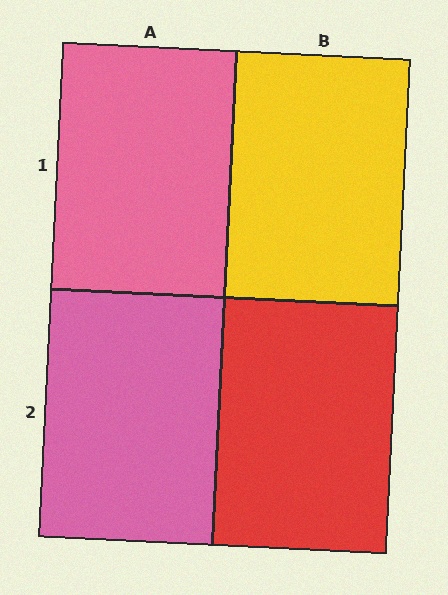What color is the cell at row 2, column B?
Red.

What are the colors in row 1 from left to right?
Pink, yellow.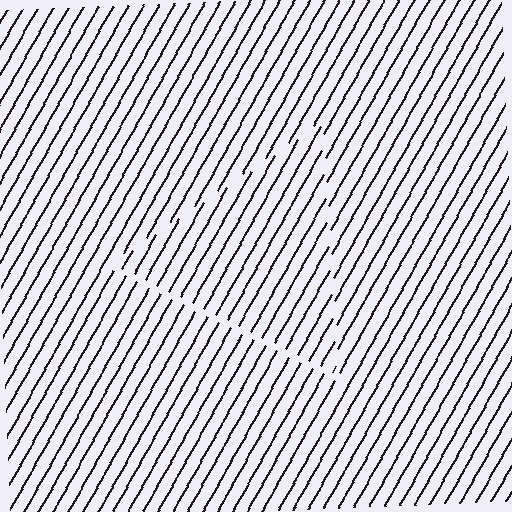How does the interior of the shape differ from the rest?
The interior of the shape contains the same grating, shifted by half a period — the contour is defined by the phase discontinuity where line-ends from the inner and outer gratings abut.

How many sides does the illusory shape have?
3 sides — the line-ends trace a triangle.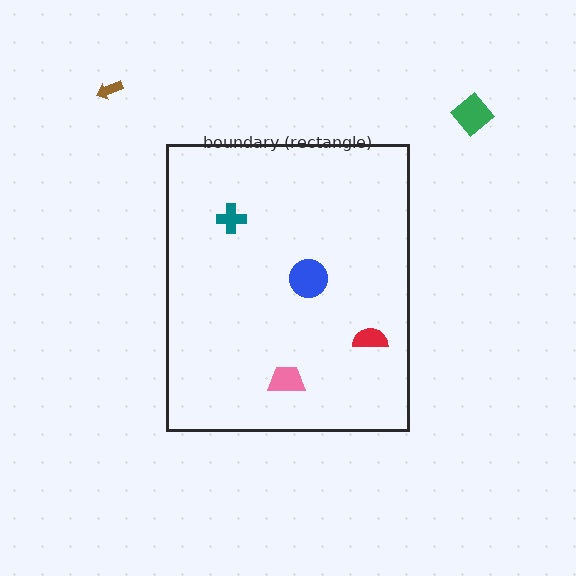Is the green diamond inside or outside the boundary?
Outside.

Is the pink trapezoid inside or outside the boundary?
Inside.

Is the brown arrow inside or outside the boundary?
Outside.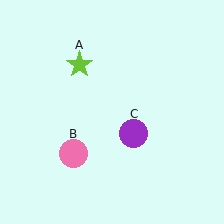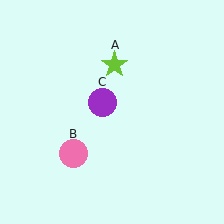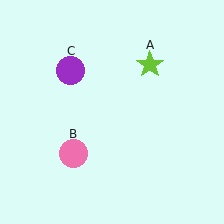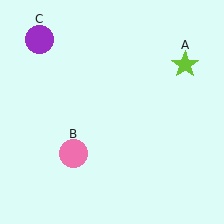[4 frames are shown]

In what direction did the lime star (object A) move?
The lime star (object A) moved right.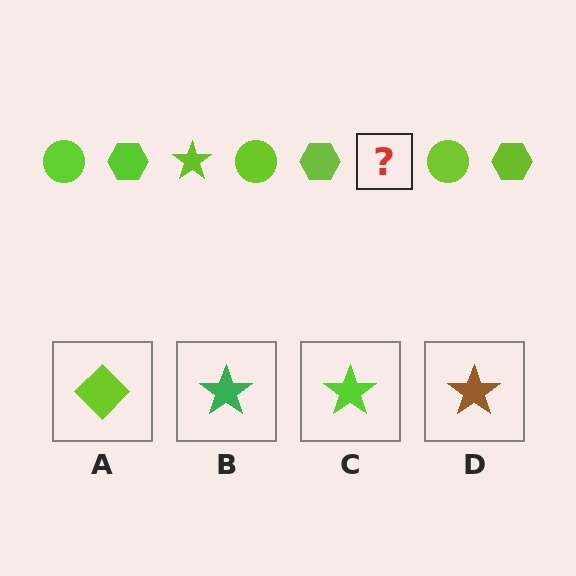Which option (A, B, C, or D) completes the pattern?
C.